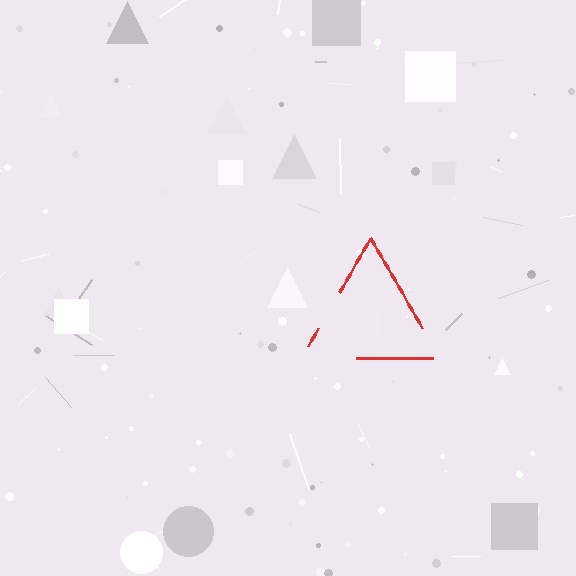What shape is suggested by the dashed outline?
The dashed outline suggests a triangle.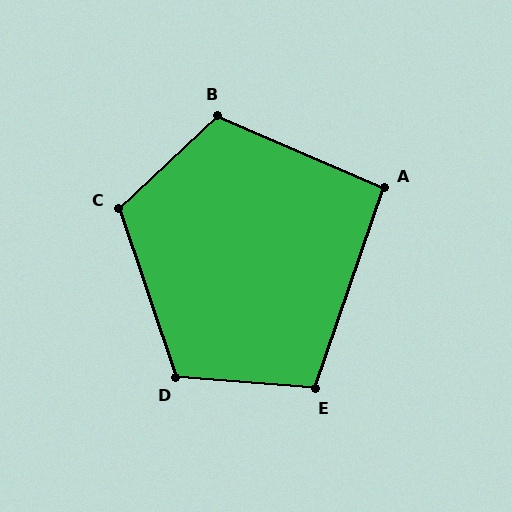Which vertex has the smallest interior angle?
A, at approximately 94 degrees.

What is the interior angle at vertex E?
Approximately 104 degrees (obtuse).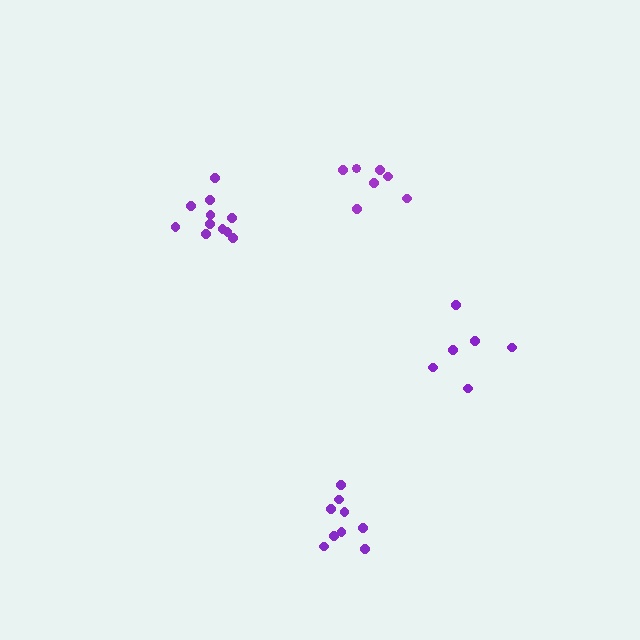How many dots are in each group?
Group 1: 7 dots, Group 2: 9 dots, Group 3: 11 dots, Group 4: 6 dots (33 total).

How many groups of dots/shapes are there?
There are 4 groups.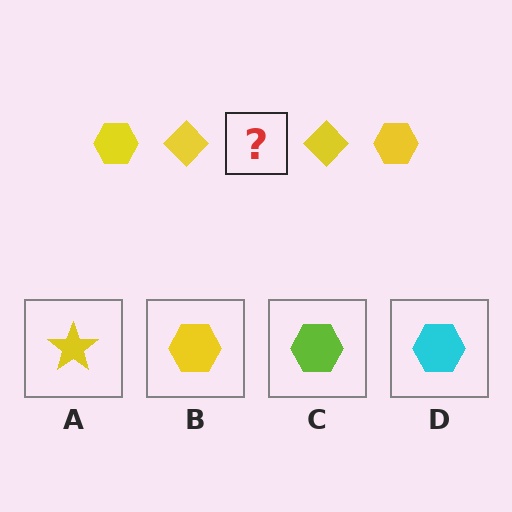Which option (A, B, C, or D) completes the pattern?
B.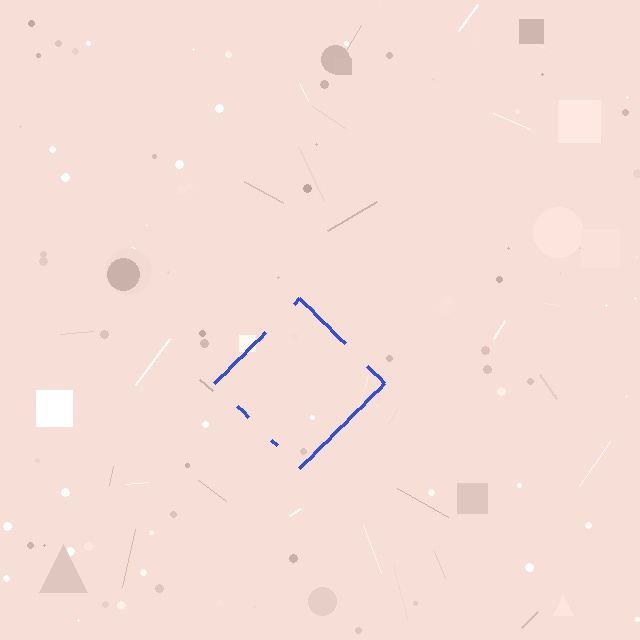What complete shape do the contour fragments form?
The contour fragments form a diamond.